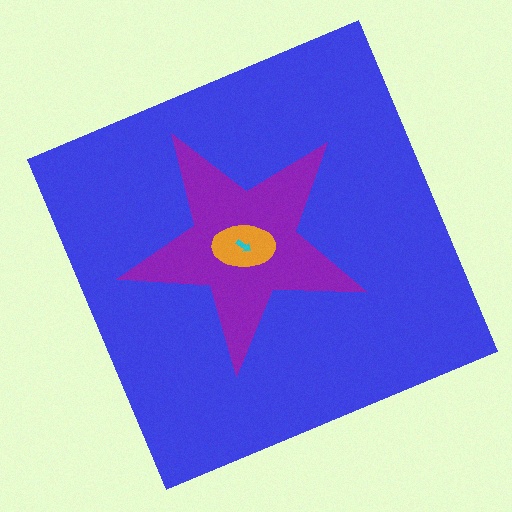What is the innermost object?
The cyan arrow.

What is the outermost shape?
The blue square.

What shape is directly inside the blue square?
The purple star.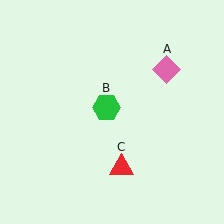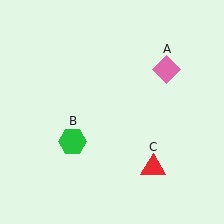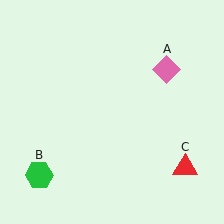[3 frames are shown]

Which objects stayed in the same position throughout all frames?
Pink diamond (object A) remained stationary.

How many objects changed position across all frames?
2 objects changed position: green hexagon (object B), red triangle (object C).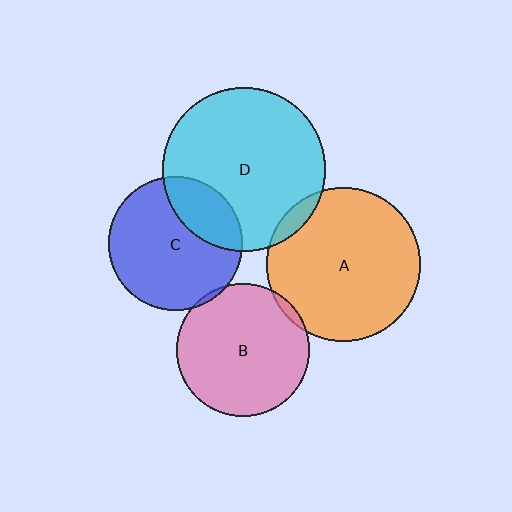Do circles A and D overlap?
Yes.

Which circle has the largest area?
Circle D (cyan).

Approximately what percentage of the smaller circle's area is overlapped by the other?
Approximately 5%.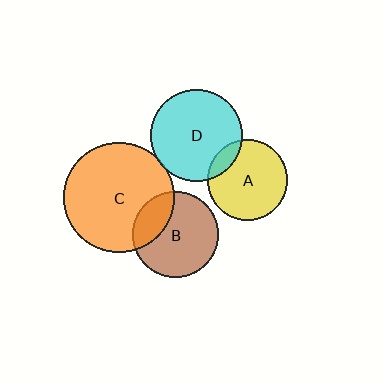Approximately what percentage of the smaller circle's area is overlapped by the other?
Approximately 5%.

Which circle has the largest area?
Circle C (orange).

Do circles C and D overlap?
Yes.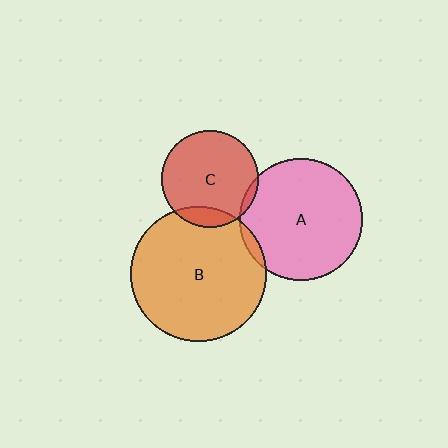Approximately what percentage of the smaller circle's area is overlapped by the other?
Approximately 5%.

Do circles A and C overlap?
Yes.